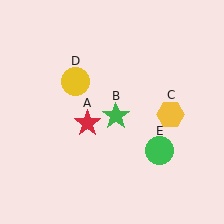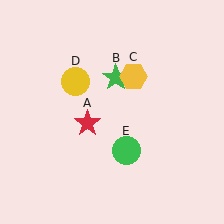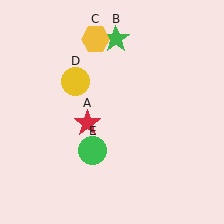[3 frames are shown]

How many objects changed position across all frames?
3 objects changed position: green star (object B), yellow hexagon (object C), green circle (object E).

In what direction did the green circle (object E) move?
The green circle (object E) moved left.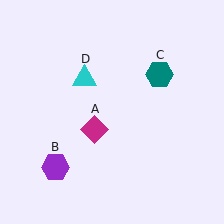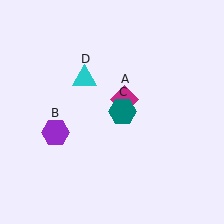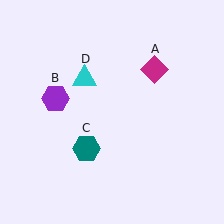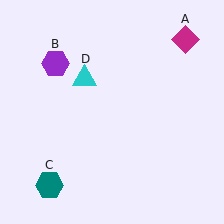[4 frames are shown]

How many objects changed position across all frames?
3 objects changed position: magenta diamond (object A), purple hexagon (object B), teal hexagon (object C).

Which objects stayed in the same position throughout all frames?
Cyan triangle (object D) remained stationary.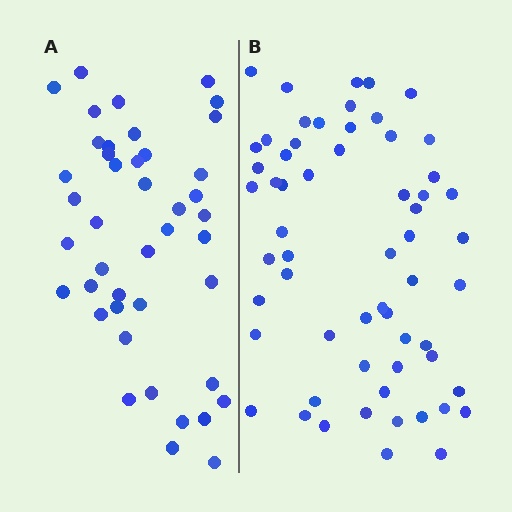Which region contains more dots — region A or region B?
Region B (the right region) has more dots.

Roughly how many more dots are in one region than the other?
Region B has approximately 15 more dots than region A.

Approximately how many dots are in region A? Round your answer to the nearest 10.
About 40 dots. (The exact count is 43, which rounds to 40.)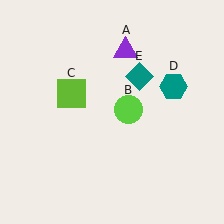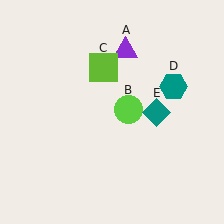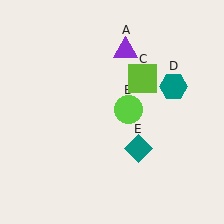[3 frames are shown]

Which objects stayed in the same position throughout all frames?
Purple triangle (object A) and lime circle (object B) and teal hexagon (object D) remained stationary.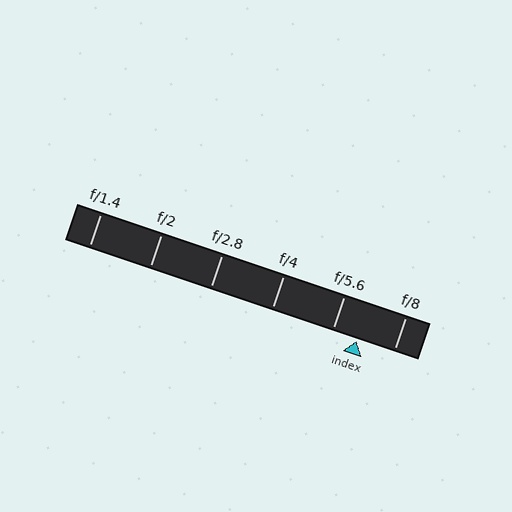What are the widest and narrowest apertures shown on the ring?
The widest aperture shown is f/1.4 and the narrowest is f/8.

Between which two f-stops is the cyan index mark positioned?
The index mark is between f/5.6 and f/8.